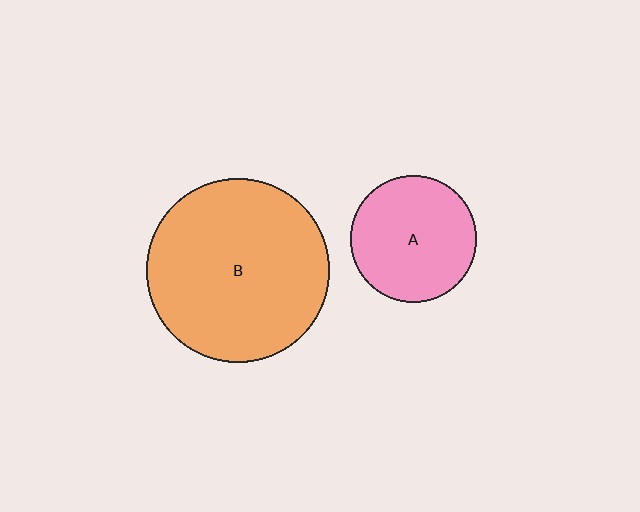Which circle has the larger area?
Circle B (orange).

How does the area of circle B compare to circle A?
Approximately 2.1 times.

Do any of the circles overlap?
No, none of the circles overlap.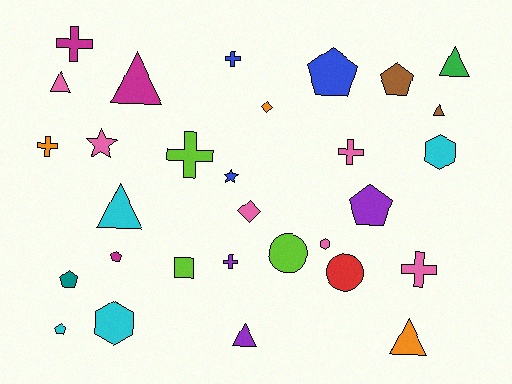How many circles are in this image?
There are 2 circles.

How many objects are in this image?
There are 30 objects.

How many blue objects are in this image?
There are 3 blue objects.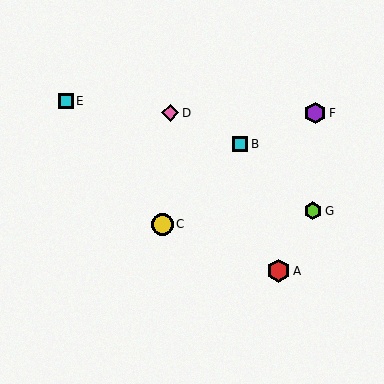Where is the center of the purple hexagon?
The center of the purple hexagon is at (315, 113).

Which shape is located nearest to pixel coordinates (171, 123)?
The pink diamond (labeled D) at (170, 113) is nearest to that location.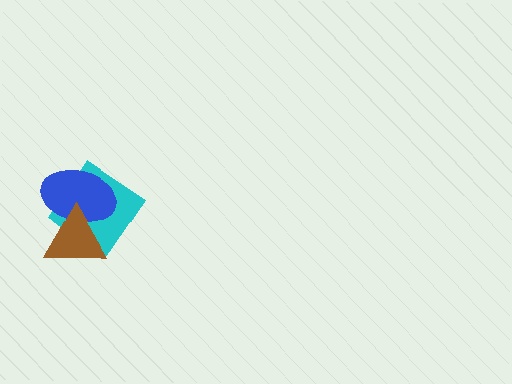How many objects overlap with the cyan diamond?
2 objects overlap with the cyan diamond.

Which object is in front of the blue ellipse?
The brown triangle is in front of the blue ellipse.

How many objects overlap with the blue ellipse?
2 objects overlap with the blue ellipse.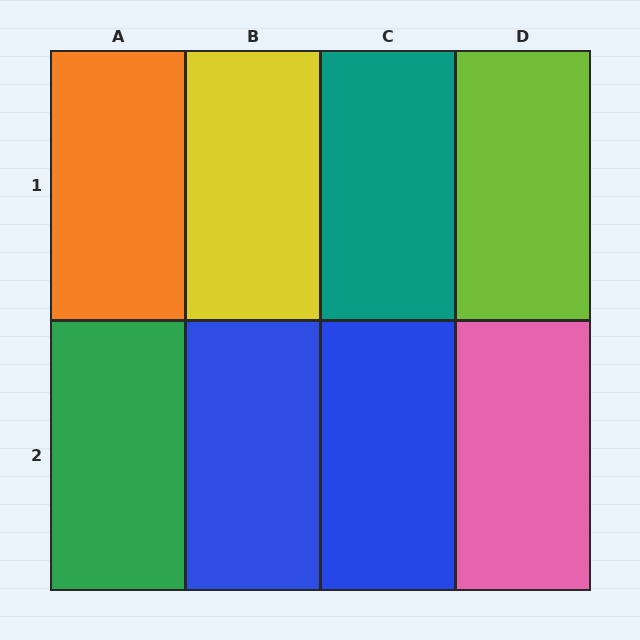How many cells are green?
1 cell is green.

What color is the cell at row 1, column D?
Lime.